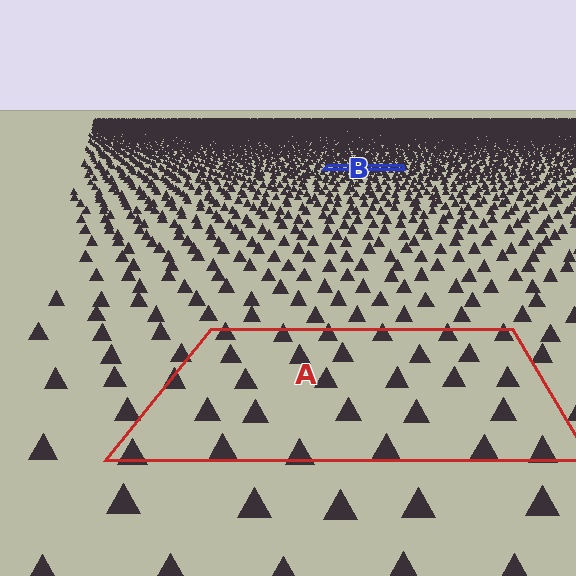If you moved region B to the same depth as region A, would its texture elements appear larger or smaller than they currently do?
They would appear larger. At a closer depth, the same texture elements are projected at a bigger on-screen size.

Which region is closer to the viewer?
Region A is closer. The texture elements there are larger and more spread out.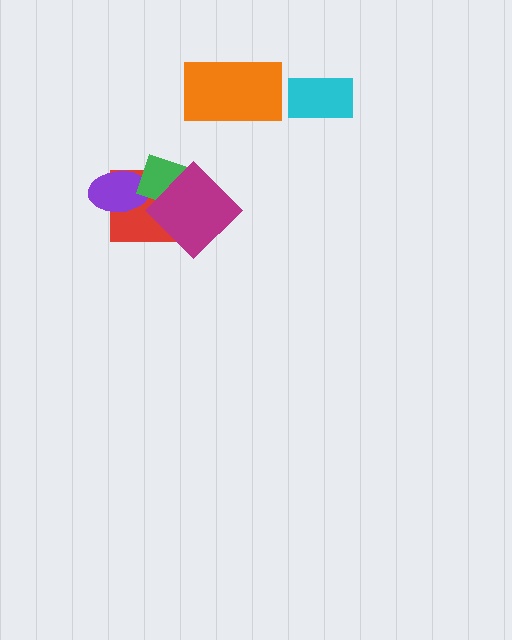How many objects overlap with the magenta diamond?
2 objects overlap with the magenta diamond.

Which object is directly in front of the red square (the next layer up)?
The purple ellipse is directly in front of the red square.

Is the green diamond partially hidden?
Yes, it is partially covered by another shape.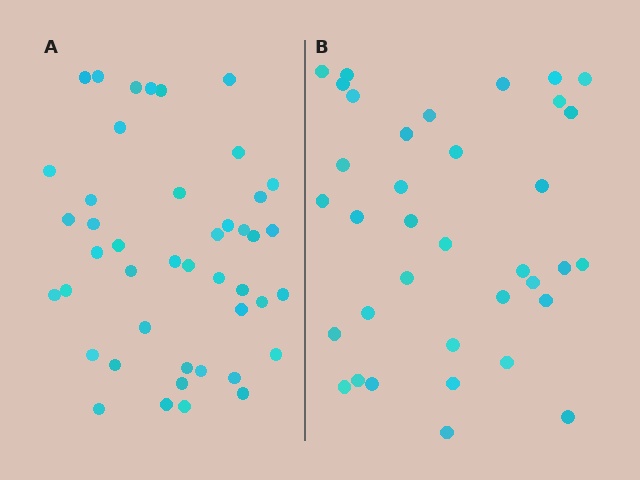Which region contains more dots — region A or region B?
Region A (the left region) has more dots.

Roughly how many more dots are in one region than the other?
Region A has roughly 8 or so more dots than region B.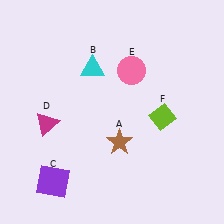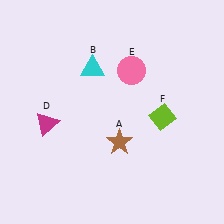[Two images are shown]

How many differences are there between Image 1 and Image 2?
There is 1 difference between the two images.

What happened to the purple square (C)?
The purple square (C) was removed in Image 2. It was in the bottom-left area of Image 1.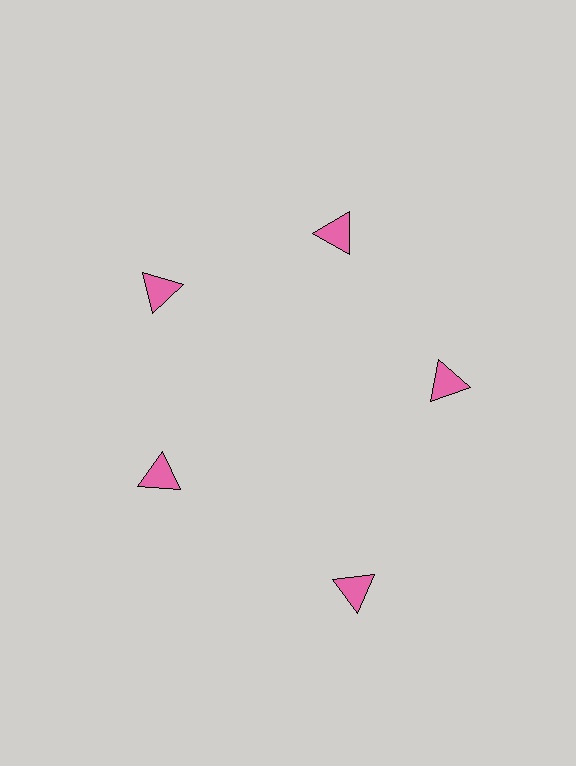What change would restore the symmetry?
The symmetry would be restored by moving it inward, back onto the ring so that all 5 triangles sit at equal angles and equal distance from the center.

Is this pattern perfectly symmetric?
No. The 5 pink triangles are arranged in a ring, but one element near the 5 o'clock position is pushed outward from the center, breaking the 5-fold rotational symmetry.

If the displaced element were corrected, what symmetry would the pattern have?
It would have 5-fold rotational symmetry — the pattern would map onto itself every 72 degrees.